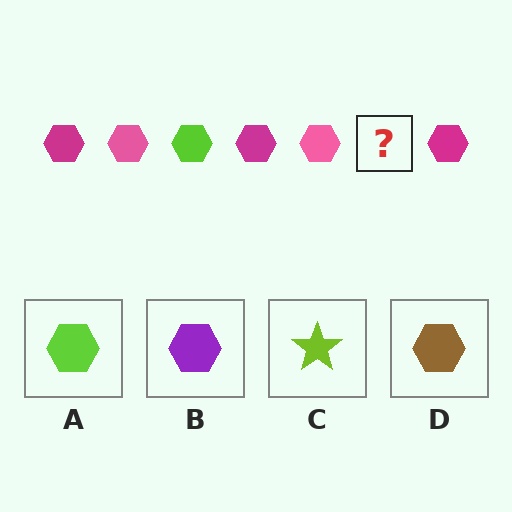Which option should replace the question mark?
Option A.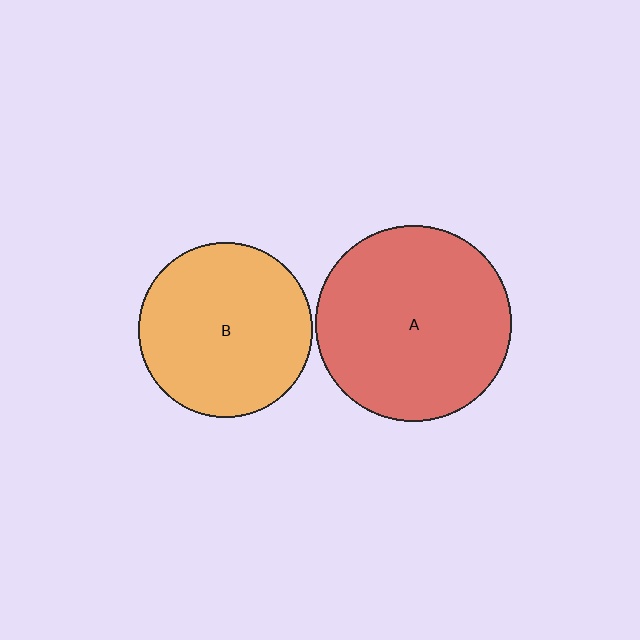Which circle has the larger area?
Circle A (red).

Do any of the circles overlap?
No, none of the circles overlap.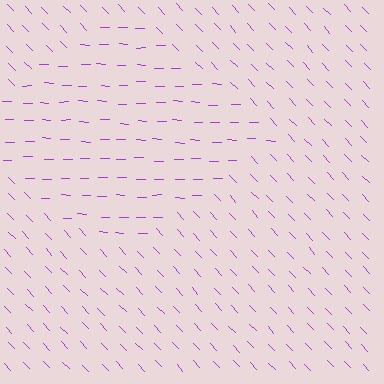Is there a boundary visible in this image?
Yes, there is a texture boundary formed by a change in line orientation.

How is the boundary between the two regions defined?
The boundary is defined purely by a change in line orientation (approximately 45 degrees difference). All lines are the same color and thickness.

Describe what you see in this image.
The image is filled with small purple line segments. A diamond region in the image has lines oriented differently from the surrounding lines, creating a visible texture boundary.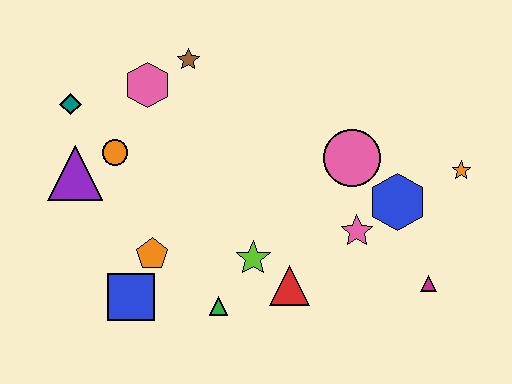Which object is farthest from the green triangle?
The orange star is farthest from the green triangle.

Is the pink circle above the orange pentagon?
Yes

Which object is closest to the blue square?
The orange pentagon is closest to the blue square.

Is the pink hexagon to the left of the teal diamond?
No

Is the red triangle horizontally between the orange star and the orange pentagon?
Yes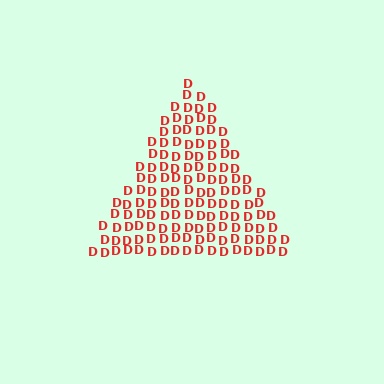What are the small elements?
The small elements are letter D's.